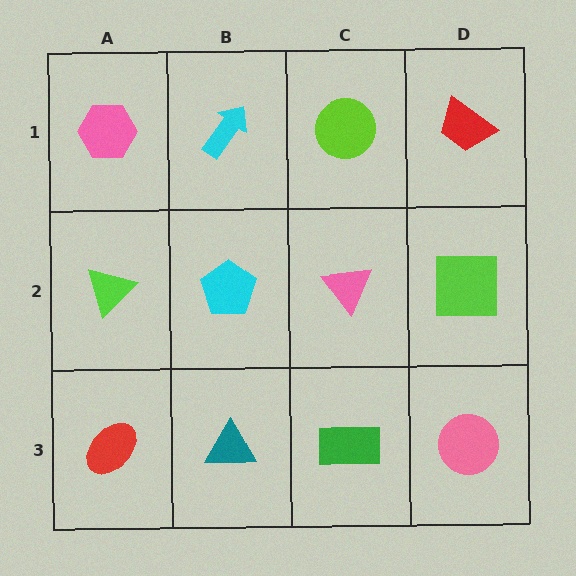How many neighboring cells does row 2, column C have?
4.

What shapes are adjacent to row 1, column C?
A pink triangle (row 2, column C), a cyan arrow (row 1, column B), a red trapezoid (row 1, column D).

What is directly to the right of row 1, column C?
A red trapezoid.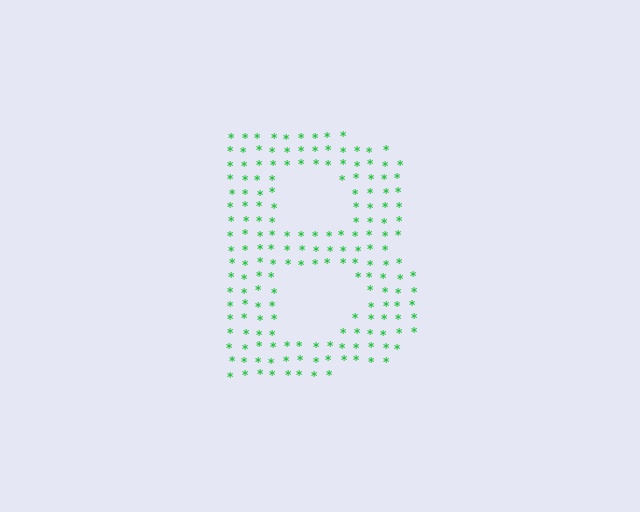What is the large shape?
The large shape is the letter B.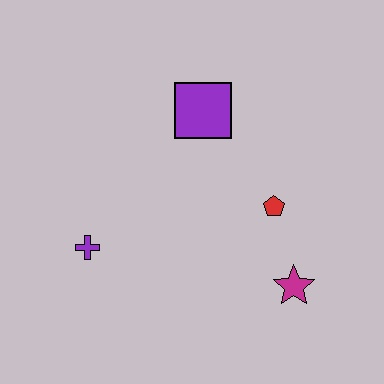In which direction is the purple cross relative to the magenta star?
The purple cross is to the left of the magenta star.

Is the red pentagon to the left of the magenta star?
Yes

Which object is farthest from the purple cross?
The magenta star is farthest from the purple cross.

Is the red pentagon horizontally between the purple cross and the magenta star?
Yes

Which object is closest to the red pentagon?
The magenta star is closest to the red pentagon.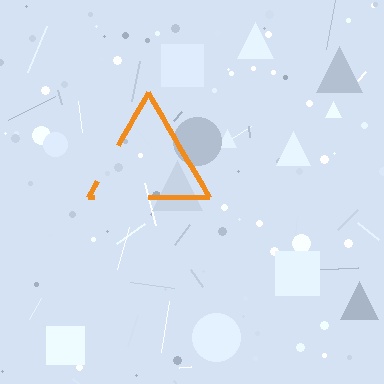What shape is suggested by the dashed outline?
The dashed outline suggests a triangle.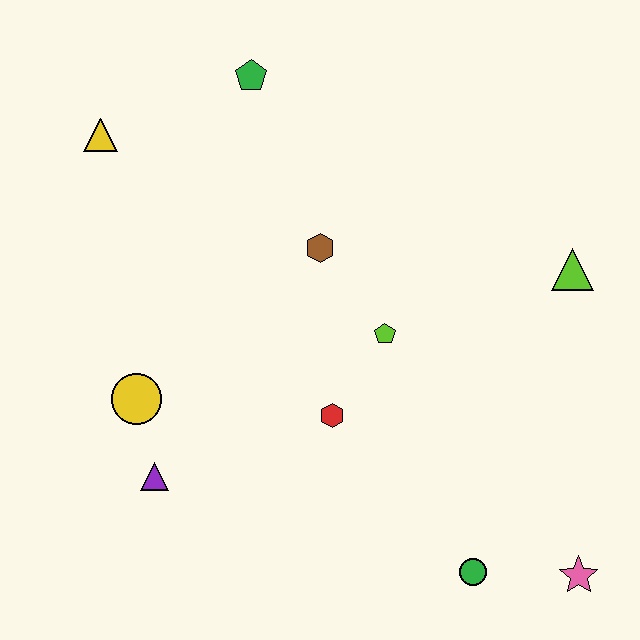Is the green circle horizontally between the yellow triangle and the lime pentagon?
No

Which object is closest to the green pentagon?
The yellow triangle is closest to the green pentagon.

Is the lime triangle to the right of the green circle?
Yes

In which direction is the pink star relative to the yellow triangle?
The pink star is to the right of the yellow triangle.